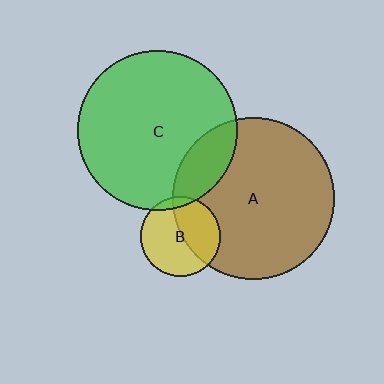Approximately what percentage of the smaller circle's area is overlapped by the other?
Approximately 15%.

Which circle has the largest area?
Circle A (brown).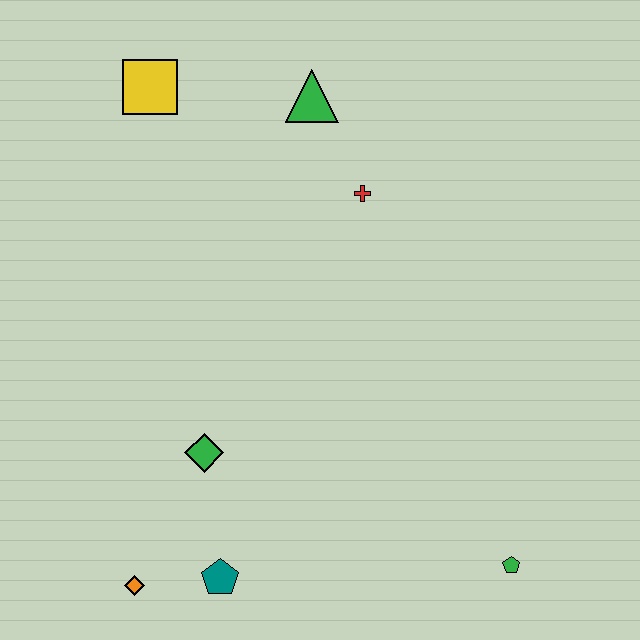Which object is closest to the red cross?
The green triangle is closest to the red cross.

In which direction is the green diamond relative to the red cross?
The green diamond is below the red cross.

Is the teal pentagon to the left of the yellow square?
No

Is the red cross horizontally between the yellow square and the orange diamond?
No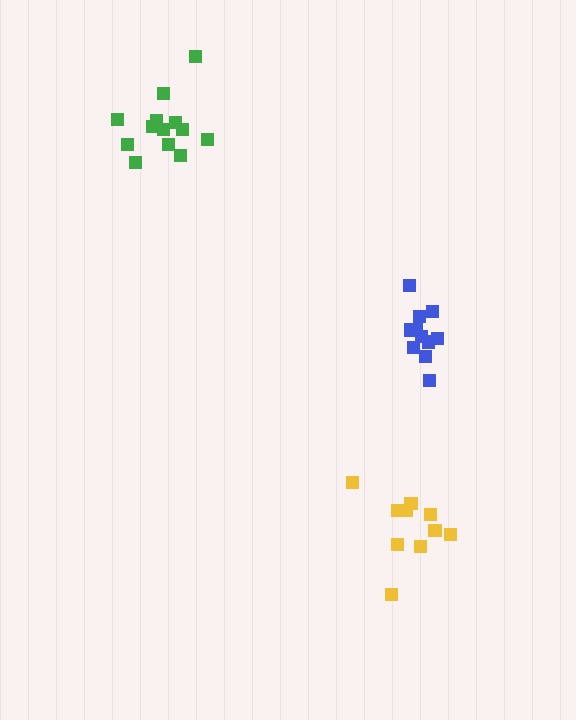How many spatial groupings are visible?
There are 3 spatial groupings.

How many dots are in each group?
Group 1: 13 dots, Group 2: 11 dots, Group 3: 10 dots (34 total).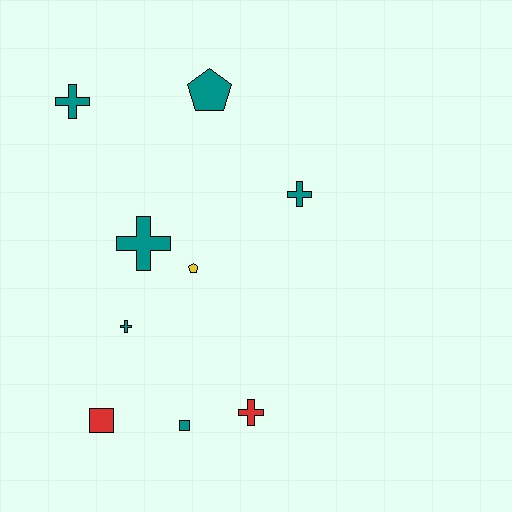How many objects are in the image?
There are 9 objects.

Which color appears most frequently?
Teal, with 6 objects.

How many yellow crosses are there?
There are no yellow crosses.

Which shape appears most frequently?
Cross, with 5 objects.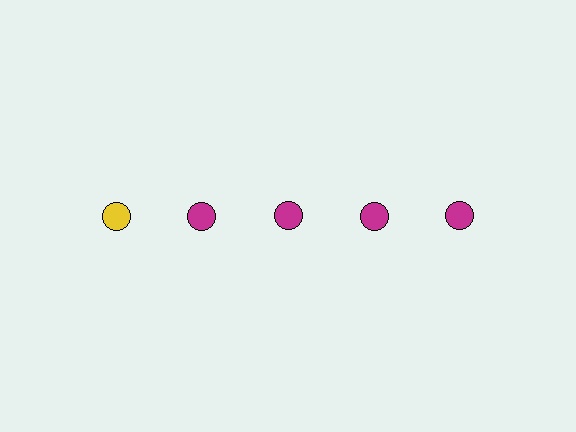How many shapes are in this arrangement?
There are 5 shapes arranged in a grid pattern.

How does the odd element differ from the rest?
It has a different color: yellow instead of magenta.